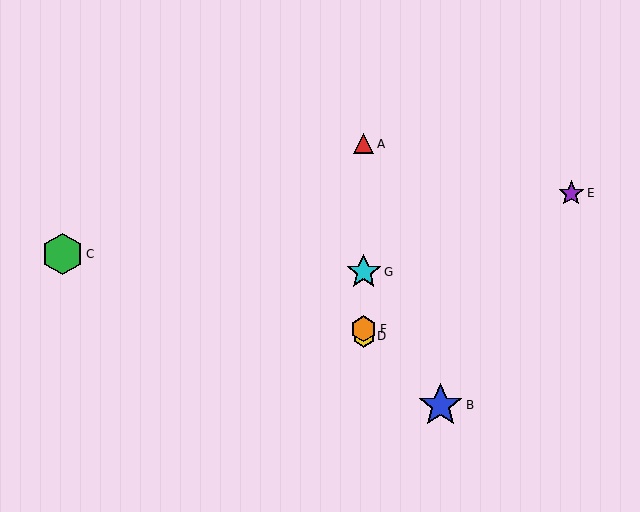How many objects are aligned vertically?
4 objects (A, D, F, G) are aligned vertically.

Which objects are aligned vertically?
Objects A, D, F, G are aligned vertically.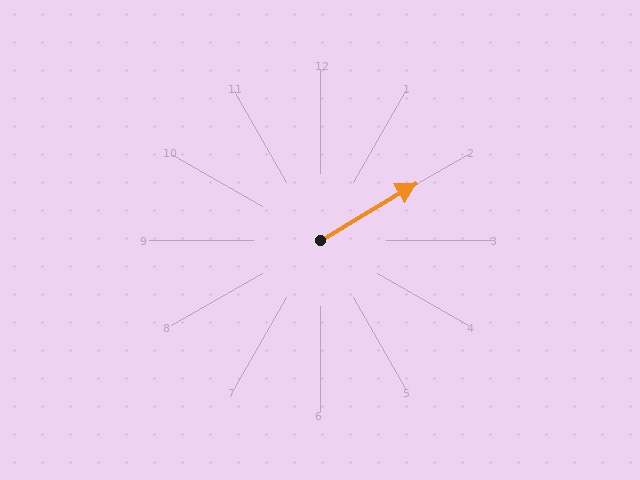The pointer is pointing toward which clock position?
Roughly 2 o'clock.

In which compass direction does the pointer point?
Northeast.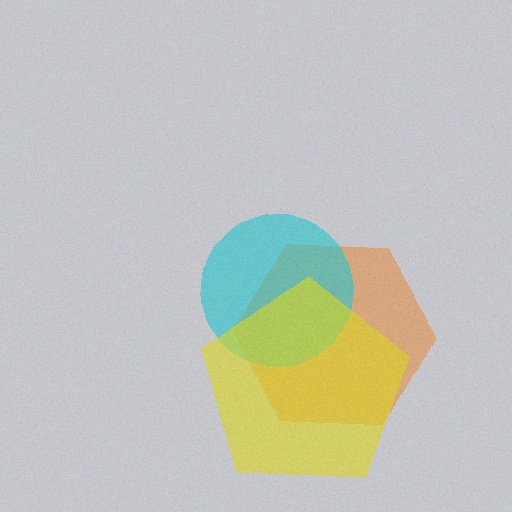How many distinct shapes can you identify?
There are 3 distinct shapes: an orange hexagon, a cyan circle, a yellow pentagon.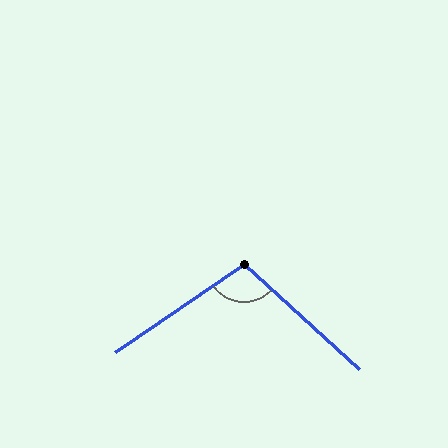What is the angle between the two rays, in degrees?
Approximately 104 degrees.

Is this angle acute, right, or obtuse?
It is obtuse.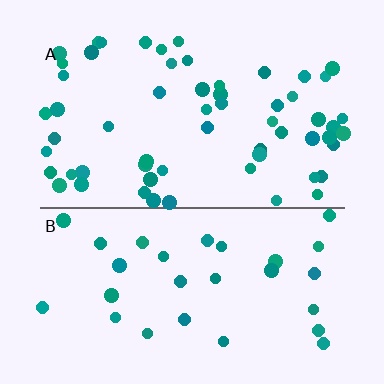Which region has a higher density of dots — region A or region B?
A (the top).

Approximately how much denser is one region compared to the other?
Approximately 2.0× — region A over region B.